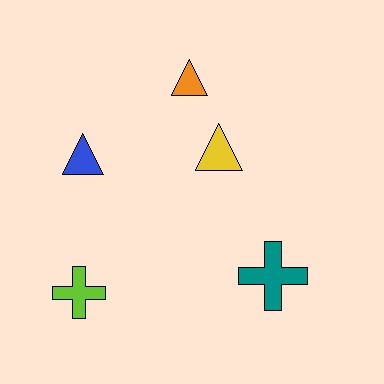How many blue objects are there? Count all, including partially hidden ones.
There is 1 blue object.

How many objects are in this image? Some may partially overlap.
There are 5 objects.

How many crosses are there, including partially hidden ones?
There are 2 crosses.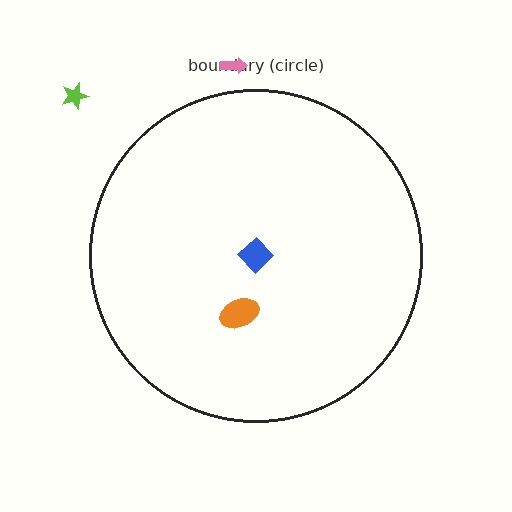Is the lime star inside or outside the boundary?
Outside.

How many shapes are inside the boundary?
2 inside, 2 outside.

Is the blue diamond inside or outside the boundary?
Inside.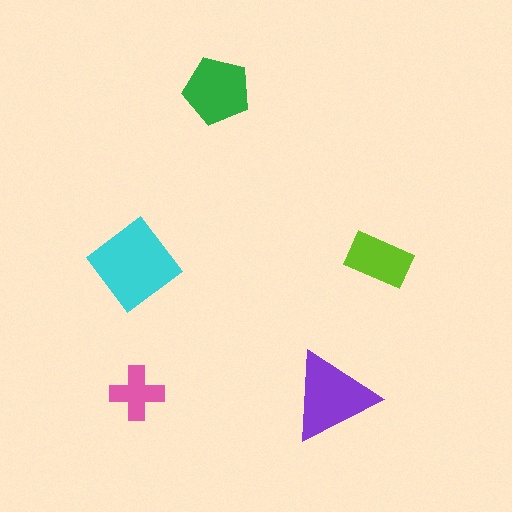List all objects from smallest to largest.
The pink cross, the lime rectangle, the green pentagon, the purple triangle, the cyan diamond.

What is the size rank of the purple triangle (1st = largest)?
2nd.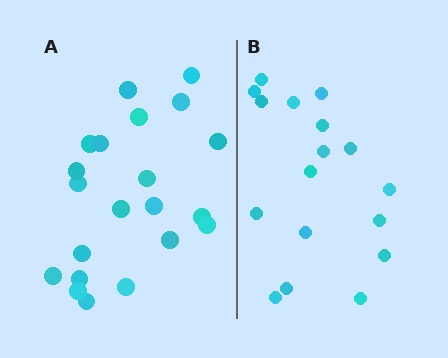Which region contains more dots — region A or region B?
Region A (the left region) has more dots.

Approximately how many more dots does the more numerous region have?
Region A has about 4 more dots than region B.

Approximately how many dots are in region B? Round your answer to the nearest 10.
About 20 dots. (The exact count is 17, which rounds to 20.)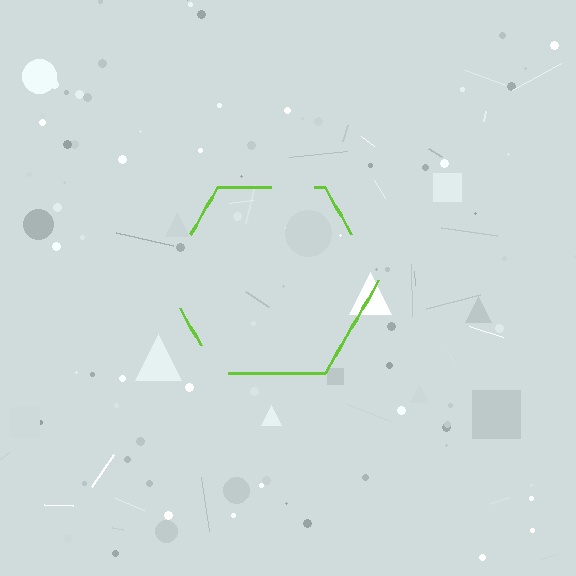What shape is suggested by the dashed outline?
The dashed outline suggests a hexagon.